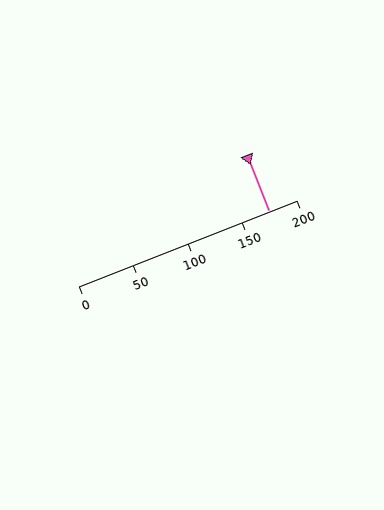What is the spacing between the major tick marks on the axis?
The major ticks are spaced 50 apart.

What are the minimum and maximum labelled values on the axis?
The axis runs from 0 to 200.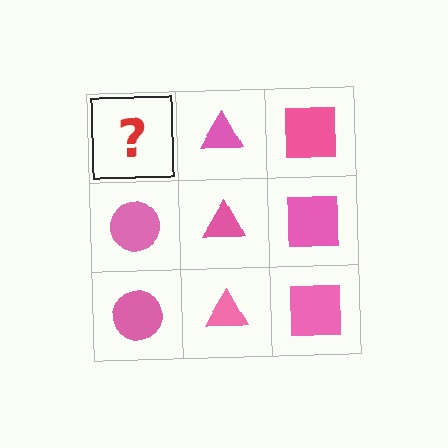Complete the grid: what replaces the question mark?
The question mark should be replaced with a pink circle.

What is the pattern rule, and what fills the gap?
The rule is that each column has a consistent shape. The gap should be filled with a pink circle.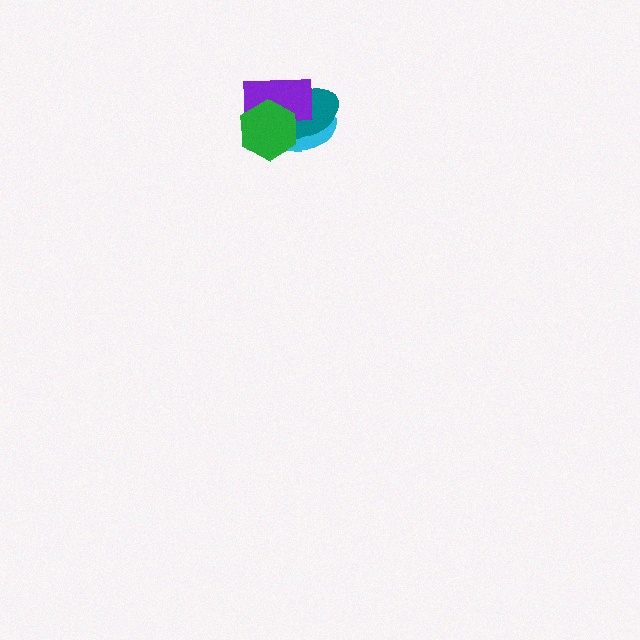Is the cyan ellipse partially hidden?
Yes, it is partially covered by another shape.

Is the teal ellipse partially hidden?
Yes, it is partially covered by another shape.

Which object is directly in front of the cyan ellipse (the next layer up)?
The teal ellipse is directly in front of the cyan ellipse.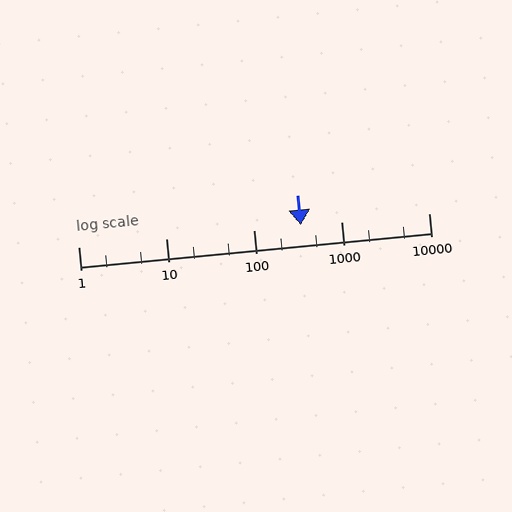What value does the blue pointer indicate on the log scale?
The pointer indicates approximately 350.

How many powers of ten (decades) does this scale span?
The scale spans 4 decades, from 1 to 10000.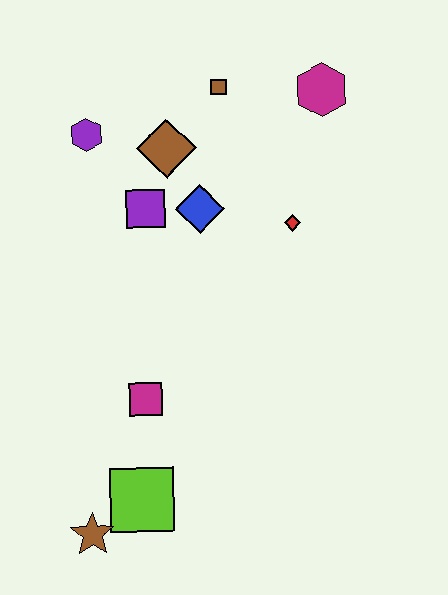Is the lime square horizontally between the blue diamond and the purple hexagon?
Yes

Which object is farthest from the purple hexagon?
The brown star is farthest from the purple hexagon.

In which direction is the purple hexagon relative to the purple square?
The purple hexagon is above the purple square.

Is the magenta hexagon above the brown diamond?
Yes